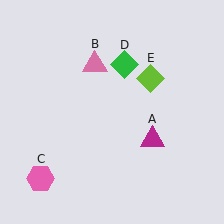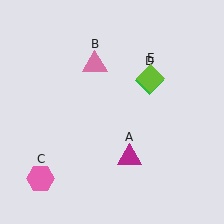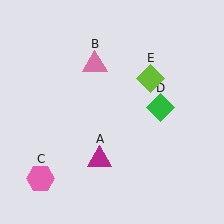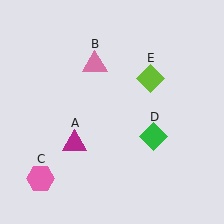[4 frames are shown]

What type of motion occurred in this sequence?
The magenta triangle (object A), green diamond (object D) rotated clockwise around the center of the scene.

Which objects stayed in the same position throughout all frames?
Pink triangle (object B) and pink hexagon (object C) and lime diamond (object E) remained stationary.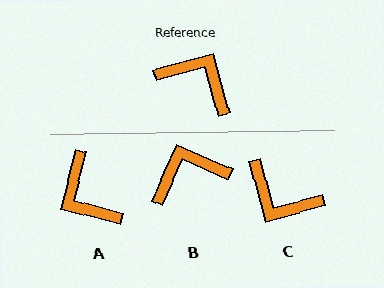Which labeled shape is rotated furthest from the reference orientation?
C, about 179 degrees away.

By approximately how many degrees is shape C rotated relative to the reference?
Approximately 179 degrees counter-clockwise.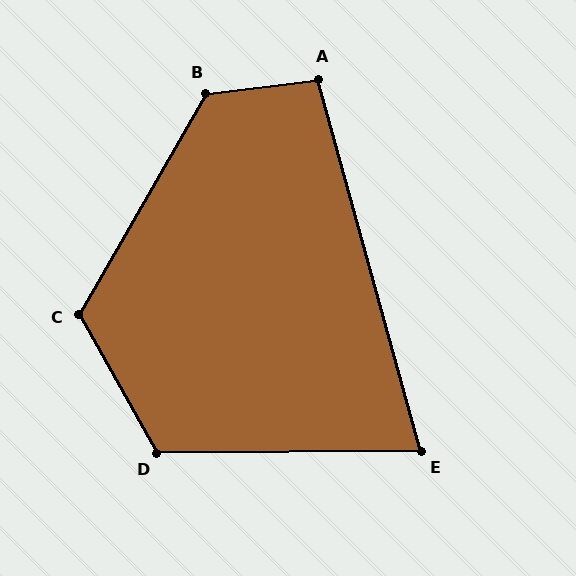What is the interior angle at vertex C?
Approximately 121 degrees (obtuse).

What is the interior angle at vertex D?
Approximately 119 degrees (obtuse).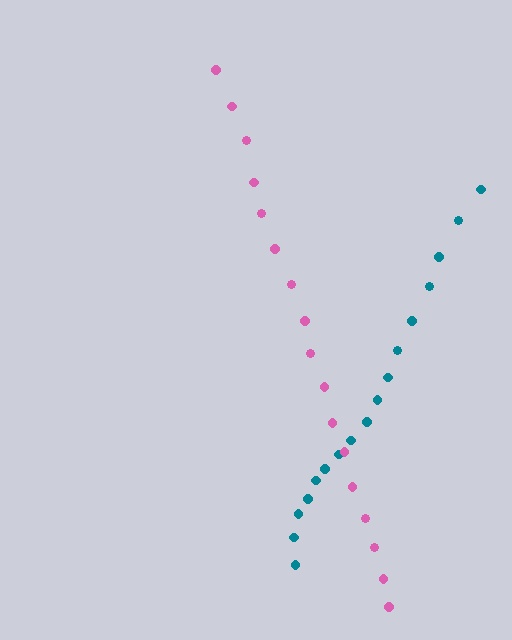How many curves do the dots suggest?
There are 2 distinct paths.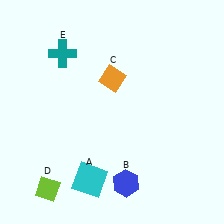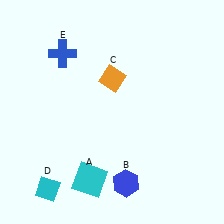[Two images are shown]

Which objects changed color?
D changed from lime to cyan. E changed from teal to blue.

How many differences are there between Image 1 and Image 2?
There are 2 differences between the two images.